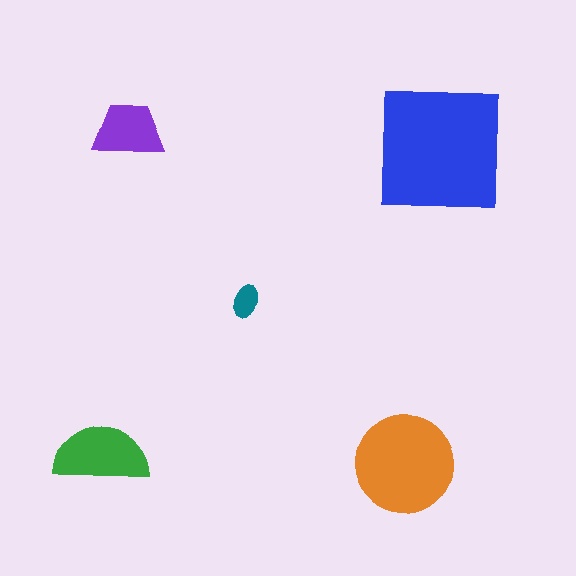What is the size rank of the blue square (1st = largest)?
1st.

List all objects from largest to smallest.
The blue square, the orange circle, the green semicircle, the purple trapezoid, the teal ellipse.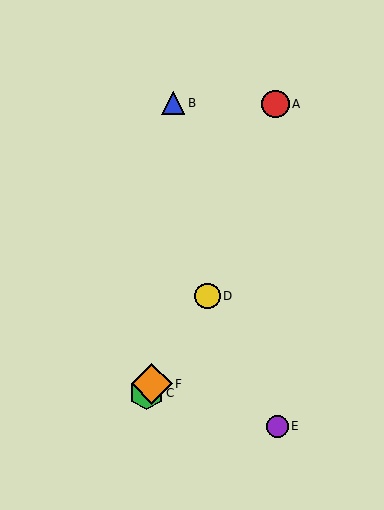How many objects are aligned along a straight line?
3 objects (C, D, F) are aligned along a straight line.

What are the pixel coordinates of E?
Object E is at (277, 426).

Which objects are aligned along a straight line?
Objects C, D, F are aligned along a straight line.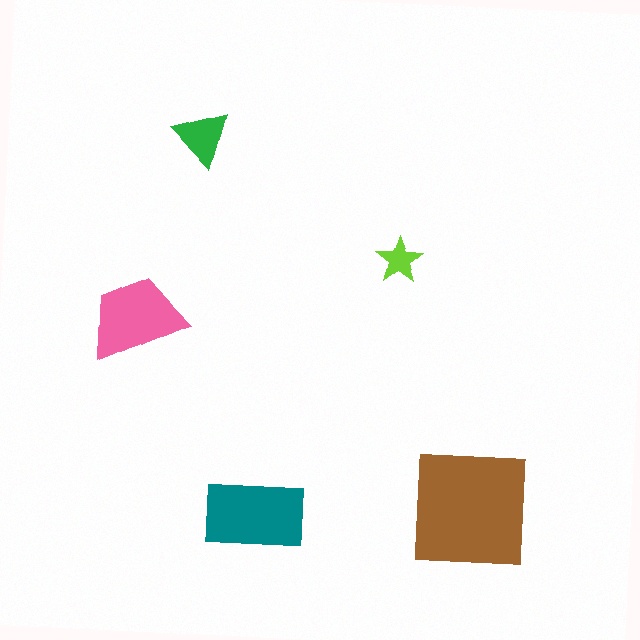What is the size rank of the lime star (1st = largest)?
5th.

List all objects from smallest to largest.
The lime star, the green triangle, the pink trapezoid, the teal rectangle, the brown square.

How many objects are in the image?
There are 5 objects in the image.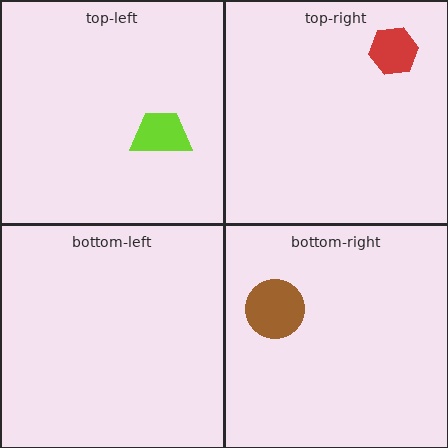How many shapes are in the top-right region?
1.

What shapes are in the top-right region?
The red hexagon.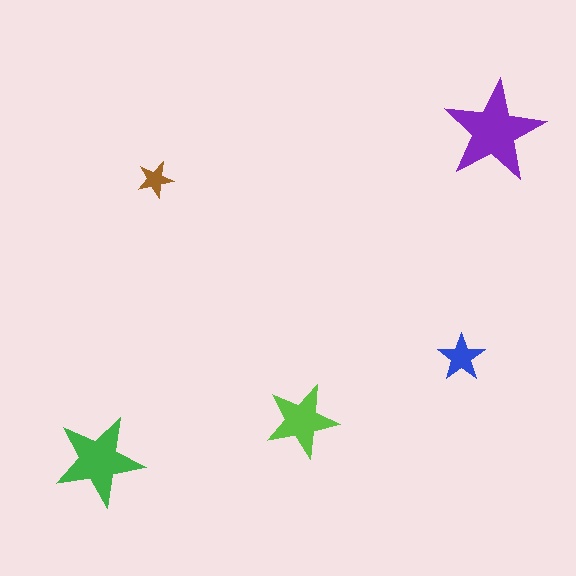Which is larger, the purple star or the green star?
The purple one.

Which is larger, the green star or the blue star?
The green one.